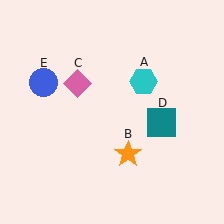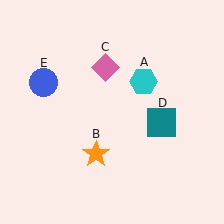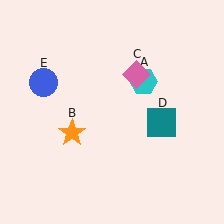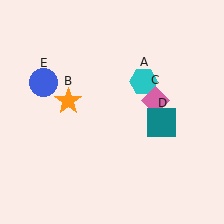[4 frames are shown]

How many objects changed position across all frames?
2 objects changed position: orange star (object B), pink diamond (object C).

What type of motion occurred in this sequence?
The orange star (object B), pink diamond (object C) rotated clockwise around the center of the scene.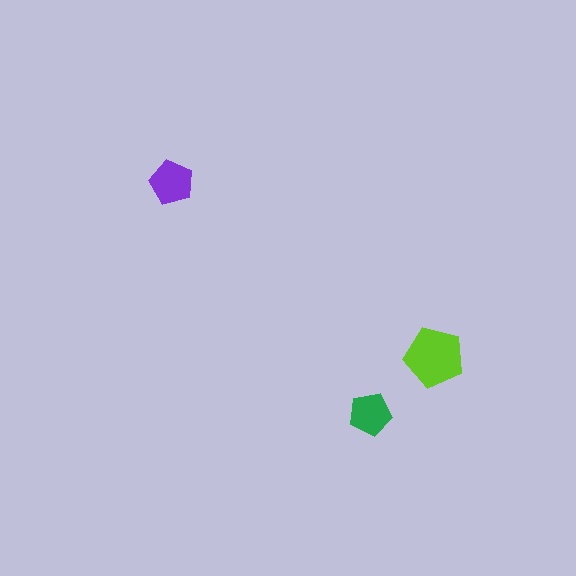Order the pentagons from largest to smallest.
the lime one, the purple one, the green one.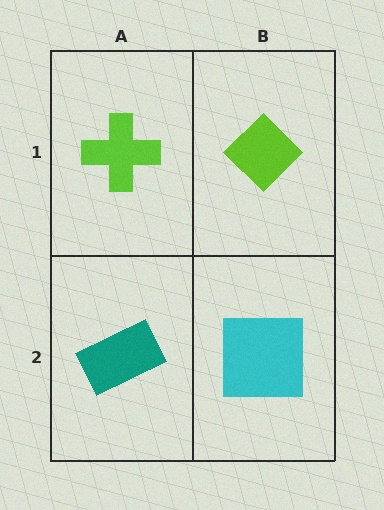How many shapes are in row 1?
2 shapes.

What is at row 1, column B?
A lime diamond.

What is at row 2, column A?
A teal rectangle.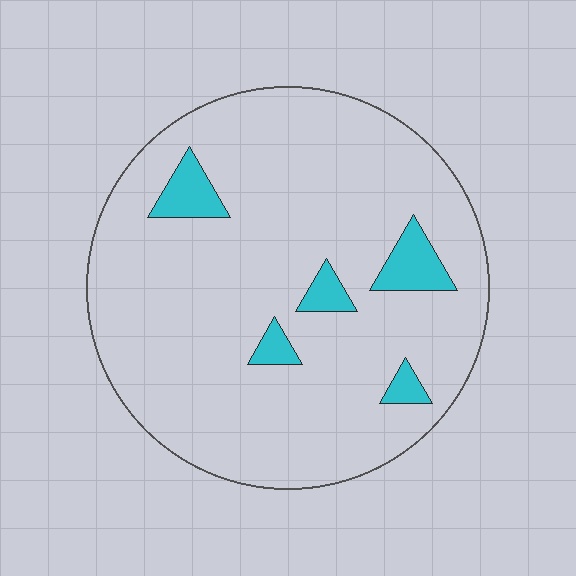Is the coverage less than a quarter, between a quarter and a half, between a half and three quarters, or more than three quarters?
Less than a quarter.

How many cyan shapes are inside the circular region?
5.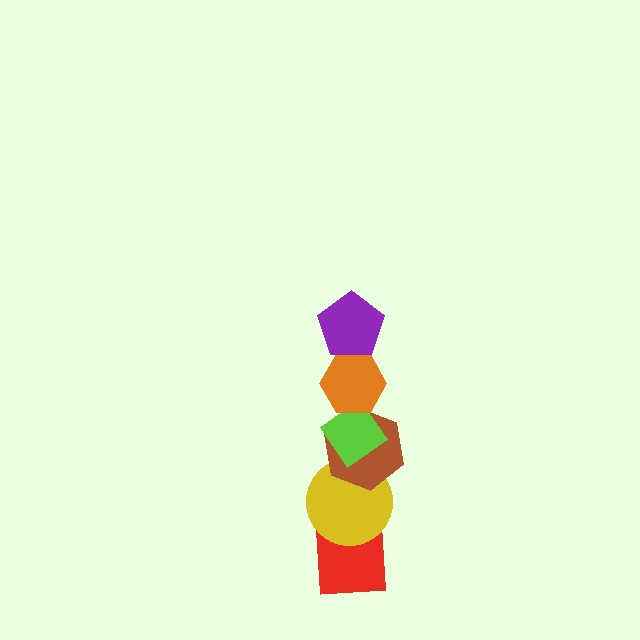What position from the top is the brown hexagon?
The brown hexagon is 4th from the top.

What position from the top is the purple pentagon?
The purple pentagon is 1st from the top.